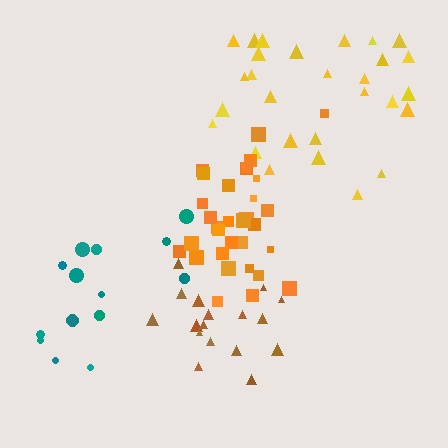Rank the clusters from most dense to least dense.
orange, brown, yellow, teal.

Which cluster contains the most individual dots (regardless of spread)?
Orange (34).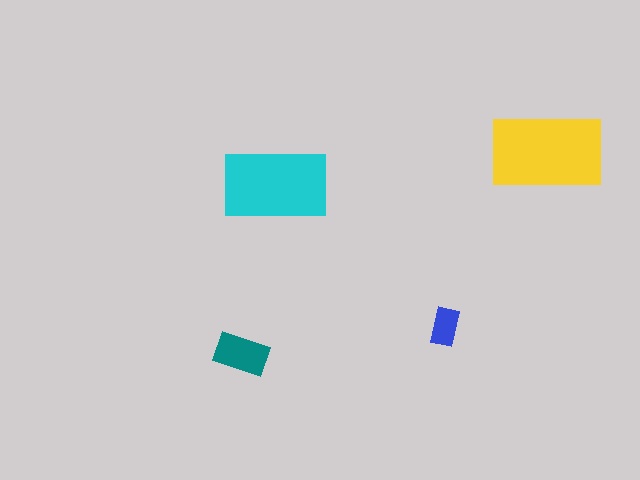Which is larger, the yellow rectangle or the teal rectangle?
The yellow one.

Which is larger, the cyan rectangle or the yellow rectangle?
The yellow one.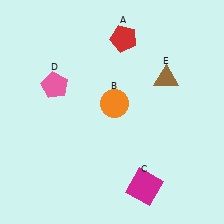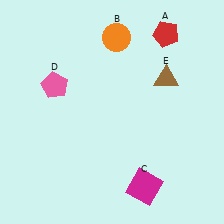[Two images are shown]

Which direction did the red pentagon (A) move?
The red pentagon (A) moved right.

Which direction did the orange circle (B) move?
The orange circle (B) moved up.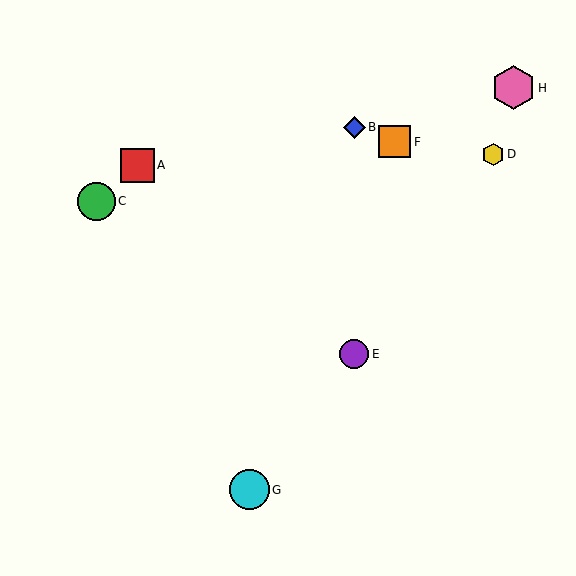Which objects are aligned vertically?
Objects B, E are aligned vertically.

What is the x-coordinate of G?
Object G is at x≈249.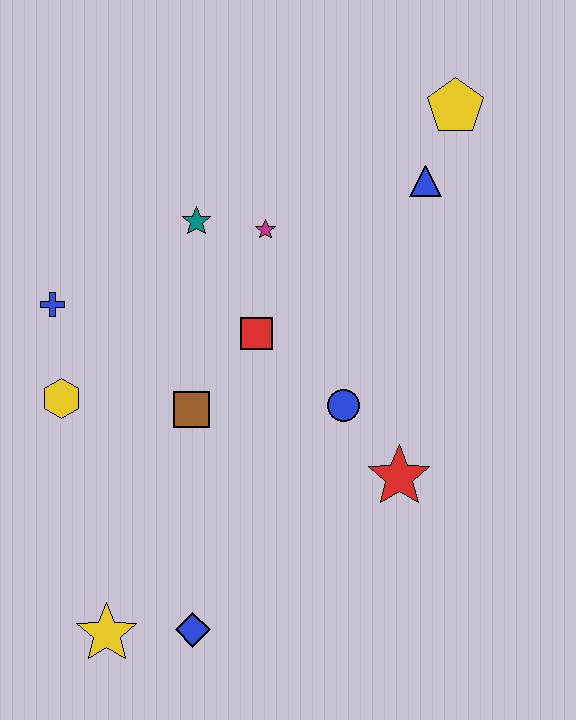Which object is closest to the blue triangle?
The yellow pentagon is closest to the blue triangle.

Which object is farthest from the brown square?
The yellow pentagon is farthest from the brown square.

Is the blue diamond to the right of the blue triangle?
No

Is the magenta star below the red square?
No